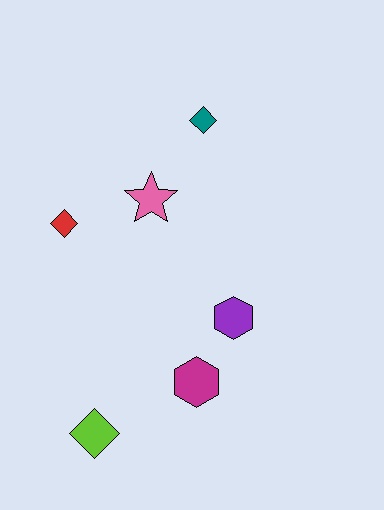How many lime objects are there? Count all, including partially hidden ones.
There is 1 lime object.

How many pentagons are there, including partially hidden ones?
There are no pentagons.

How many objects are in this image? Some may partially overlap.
There are 6 objects.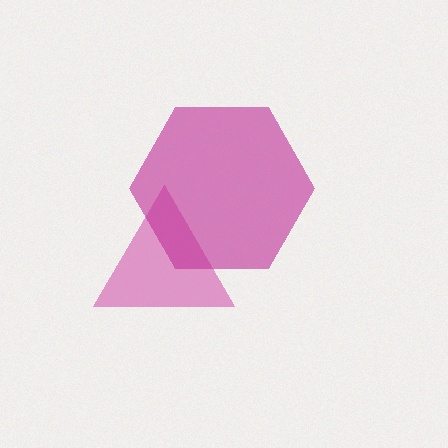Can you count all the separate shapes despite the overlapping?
Yes, there are 2 separate shapes.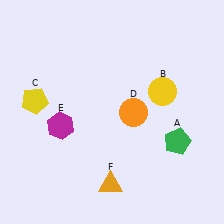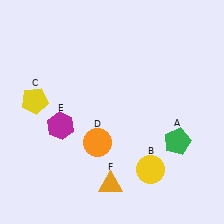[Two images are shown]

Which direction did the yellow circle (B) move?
The yellow circle (B) moved down.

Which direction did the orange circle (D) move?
The orange circle (D) moved left.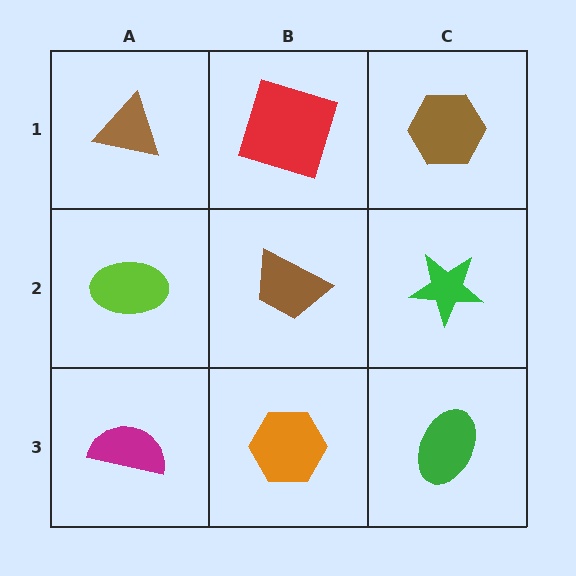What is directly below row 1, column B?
A brown trapezoid.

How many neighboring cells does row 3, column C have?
2.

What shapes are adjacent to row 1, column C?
A green star (row 2, column C), a red square (row 1, column B).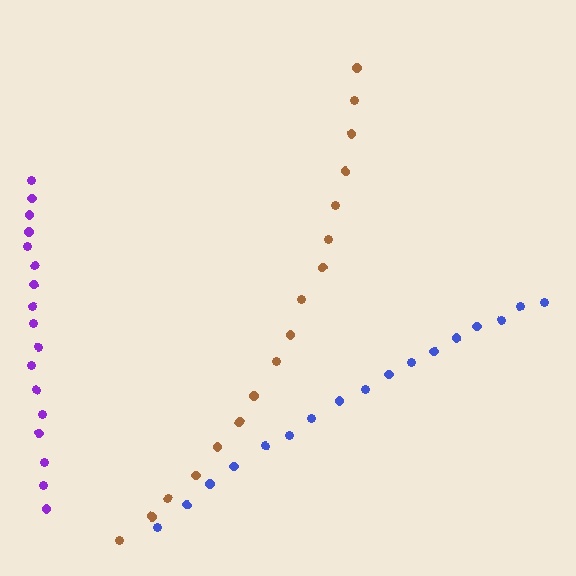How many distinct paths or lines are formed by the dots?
There are 3 distinct paths.